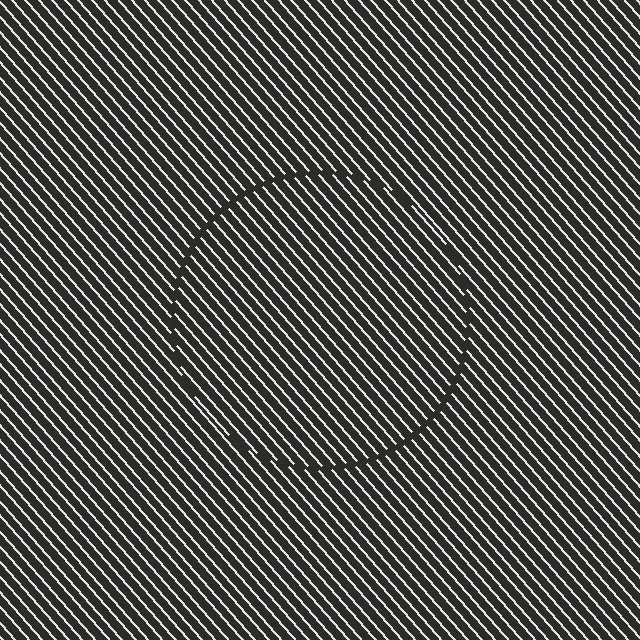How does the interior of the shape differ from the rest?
The interior of the shape contains the same grating, shifted by half a period — the contour is defined by the phase discontinuity where line-ends from the inner and outer gratings abut.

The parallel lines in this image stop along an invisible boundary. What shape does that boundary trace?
An illusory circle. The interior of the shape contains the same grating, shifted by half a period — the contour is defined by the phase discontinuity where line-ends from the inner and outer gratings abut.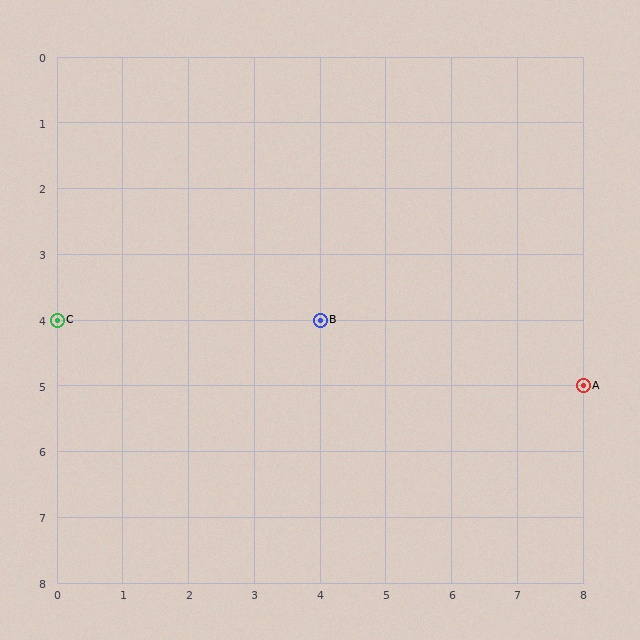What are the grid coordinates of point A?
Point A is at grid coordinates (8, 5).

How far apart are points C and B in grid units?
Points C and B are 4 columns apart.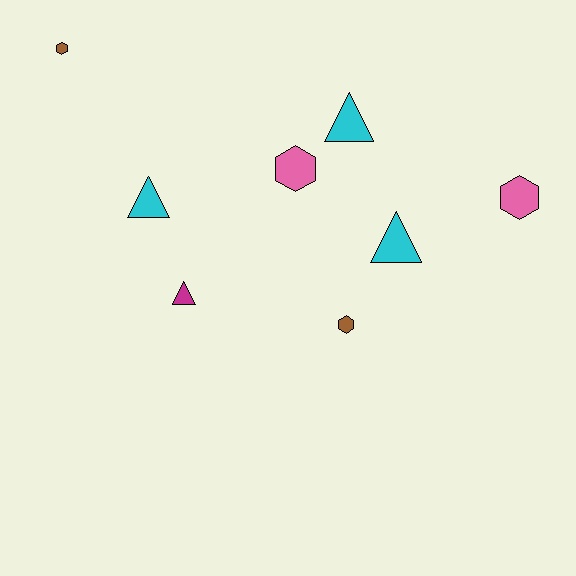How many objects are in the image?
There are 8 objects.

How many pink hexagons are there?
There are 2 pink hexagons.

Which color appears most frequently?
Cyan, with 3 objects.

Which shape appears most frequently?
Hexagon, with 4 objects.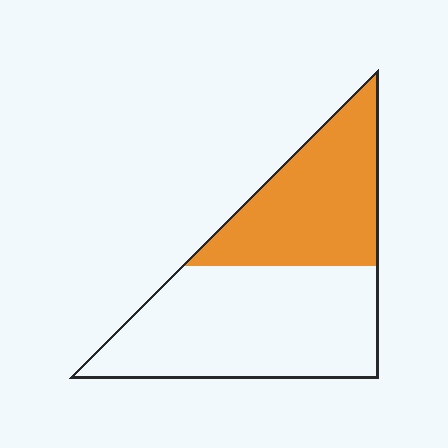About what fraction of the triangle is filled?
About two fifths (2/5).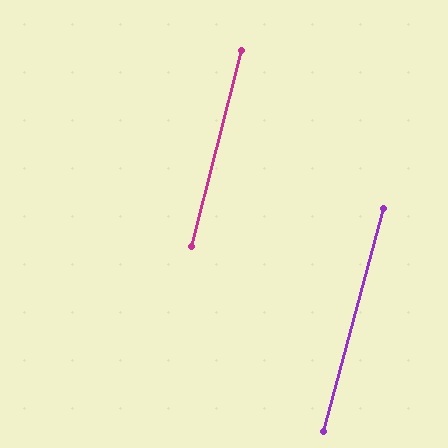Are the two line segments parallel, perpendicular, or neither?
Parallel — their directions differ by only 0.8°.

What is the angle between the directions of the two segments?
Approximately 1 degree.